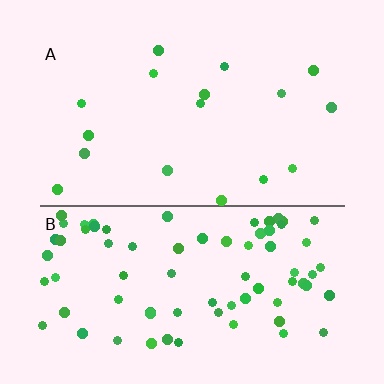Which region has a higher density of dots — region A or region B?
B (the bottom).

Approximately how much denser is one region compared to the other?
Approximately 4.5× — region B over region A.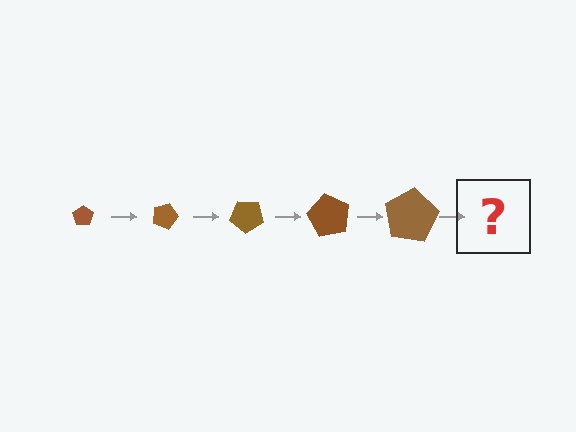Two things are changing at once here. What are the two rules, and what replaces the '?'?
The two rules are that the pentagon grows larger each step and it rotates 20 degrees each step. The '?' should be a pentagon, larger than the previous one and rotated 100 degrees from the start.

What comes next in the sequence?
The next element should be a pentagon, larger than the previous one and rotated 100 degrees from the start.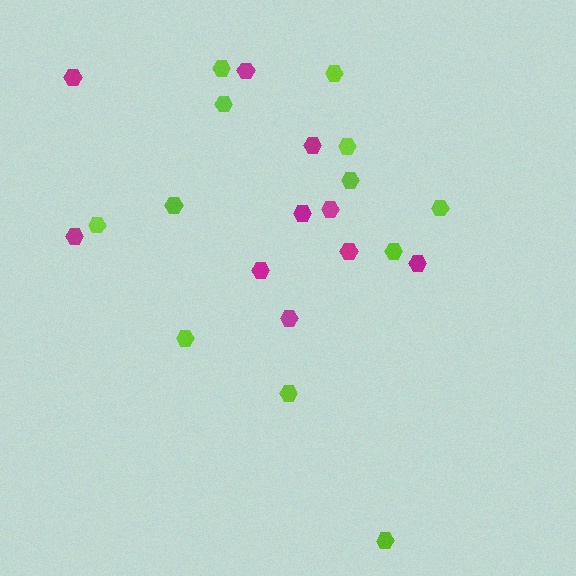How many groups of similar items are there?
There are 2 groups: one group of lime hexagons (12) and one group of magenta hexagons (10).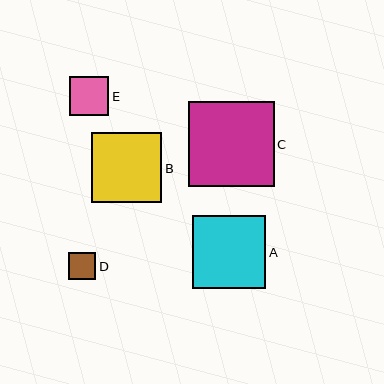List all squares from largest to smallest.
From largest to smallest: C, A, B, E, D.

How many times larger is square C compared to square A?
Square C is approximately 1.2 times the size of square A.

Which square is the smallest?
Square D is the smallest with a size of approximately 27 pixels.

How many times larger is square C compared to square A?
Square C is approximately 1.2 times the size of square A.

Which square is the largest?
Square C is the largest with a size of approximately 85 pixels.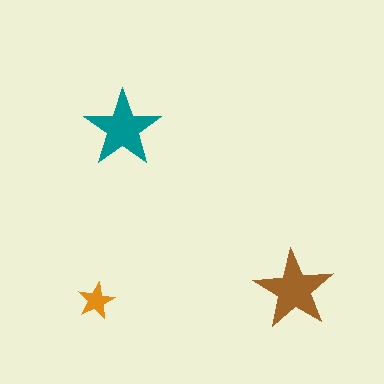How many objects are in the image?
There are 3 objects in the image.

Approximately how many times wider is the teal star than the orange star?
About 2 times wider.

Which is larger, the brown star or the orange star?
The brown one.